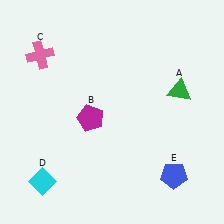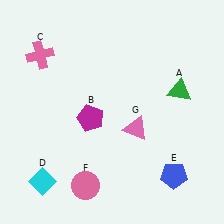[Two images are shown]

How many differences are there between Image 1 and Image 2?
There are 2 differences between the two images.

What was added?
A pink circle (F), a pink triangle (G) were added in Image 2.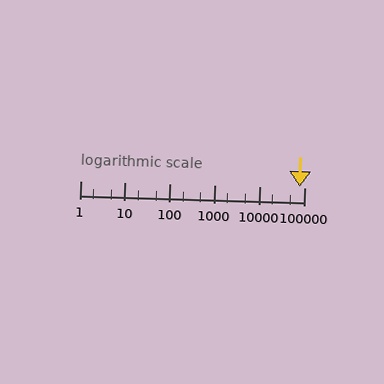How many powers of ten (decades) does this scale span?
The scale spans 5 decades, from 1 to 100000.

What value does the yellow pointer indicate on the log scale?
The pointer indicates approximately 81000.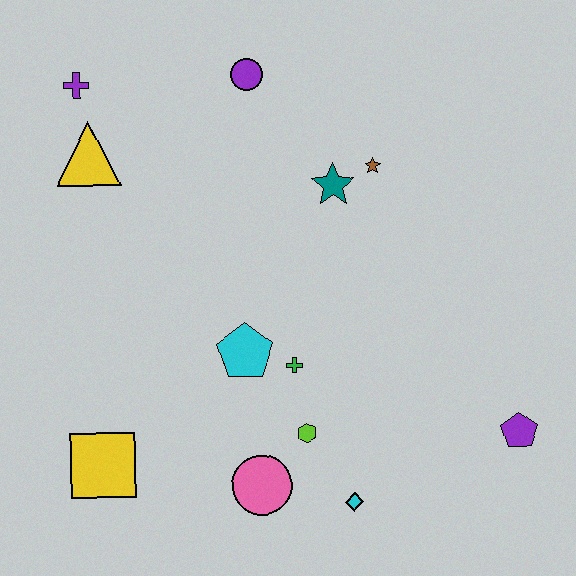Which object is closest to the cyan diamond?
The lime hexagon is closest to the cyan diamond.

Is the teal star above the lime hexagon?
Yes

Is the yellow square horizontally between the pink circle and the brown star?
No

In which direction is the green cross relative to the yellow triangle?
The green cross is below the yellow triangle.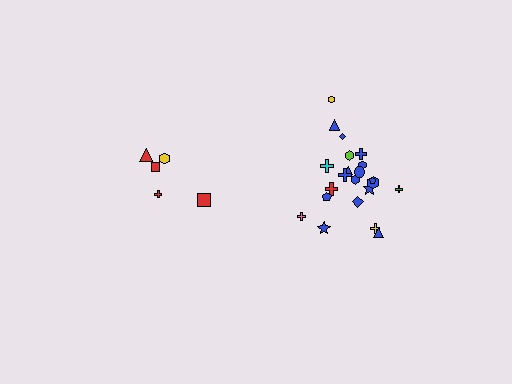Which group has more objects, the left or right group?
The right group.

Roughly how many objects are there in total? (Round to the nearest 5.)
Roughly 25 objects in total.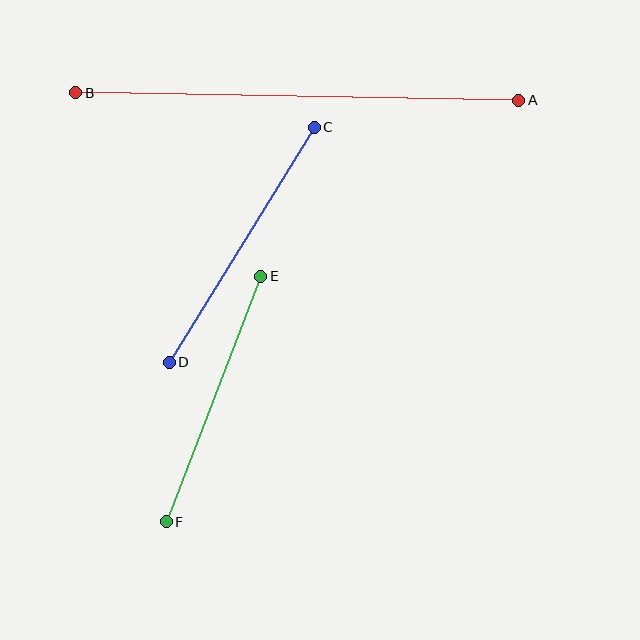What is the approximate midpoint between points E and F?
The midpoint is at approximately (213, 399) pixels.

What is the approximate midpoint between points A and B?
The midpoint is at approximately (297, 97) pixels.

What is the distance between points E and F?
The distance is approximately 263 pixels.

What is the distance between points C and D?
The distance is approximately 276 pixels.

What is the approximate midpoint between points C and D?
The midpoint is at approximately (242, 245) pixels.